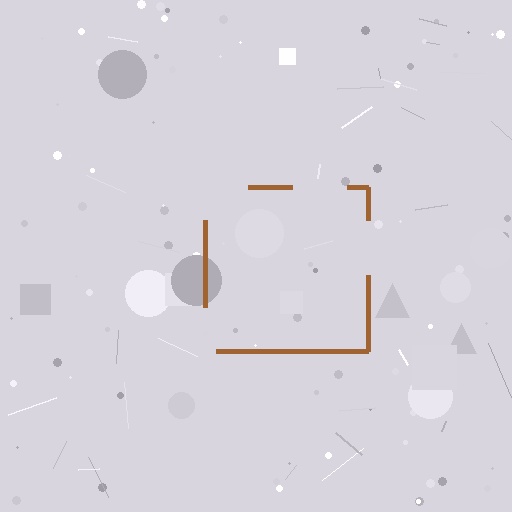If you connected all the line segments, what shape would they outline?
They would outline a square.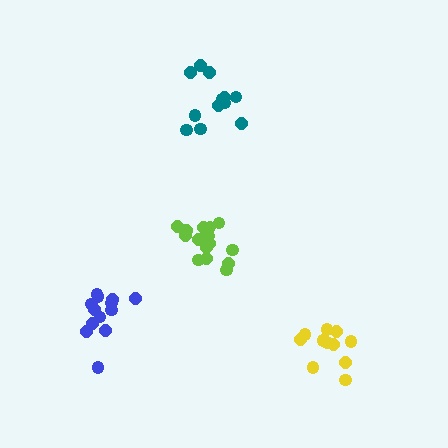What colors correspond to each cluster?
The clusters are colored: lime, yellow, teal, blue.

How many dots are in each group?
Group 1: 16 dots, Group 2: 11 dots, Group 3: 12 dots, Group 4: 13 dots (52 total).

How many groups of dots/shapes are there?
There are 4 groups.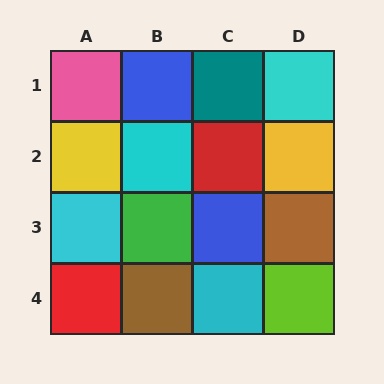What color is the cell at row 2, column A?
Yellow.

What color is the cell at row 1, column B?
Blue.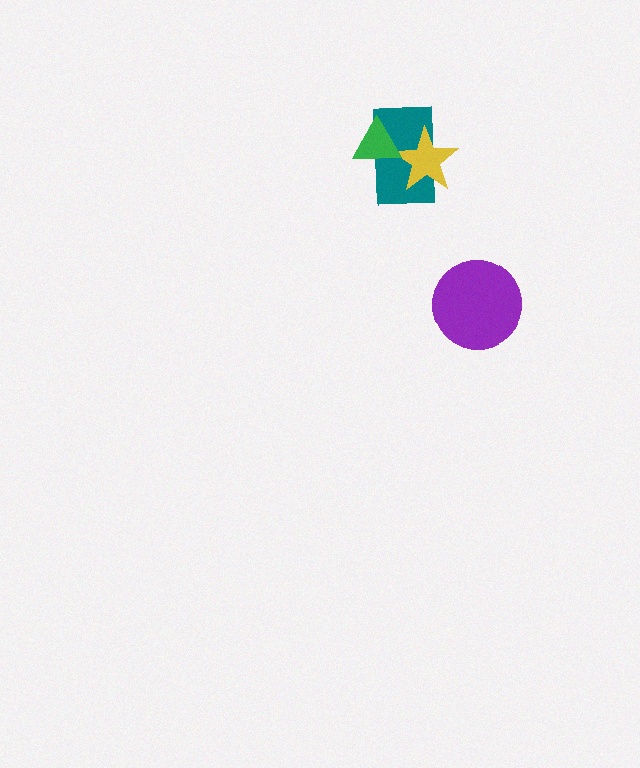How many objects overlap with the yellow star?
2 objects overlap with the yellow star.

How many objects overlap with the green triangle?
2 objects overlap with the green triangle.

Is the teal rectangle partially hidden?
Yes, it is partially covered by another shape.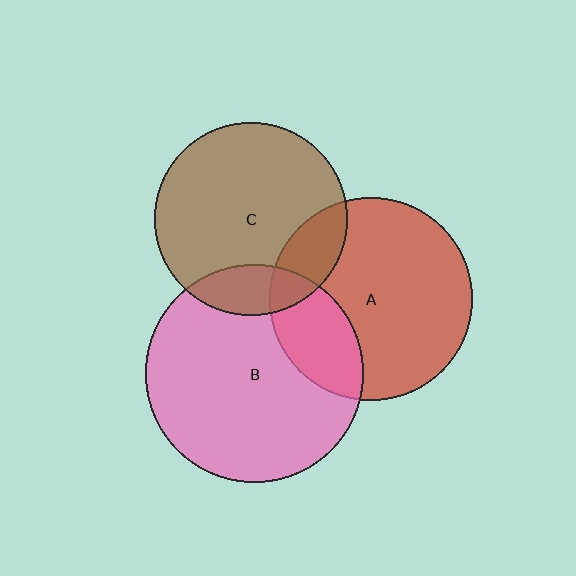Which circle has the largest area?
Circle B (pink).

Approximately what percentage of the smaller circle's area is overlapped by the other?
Approximately 15%.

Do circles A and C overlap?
Yes.